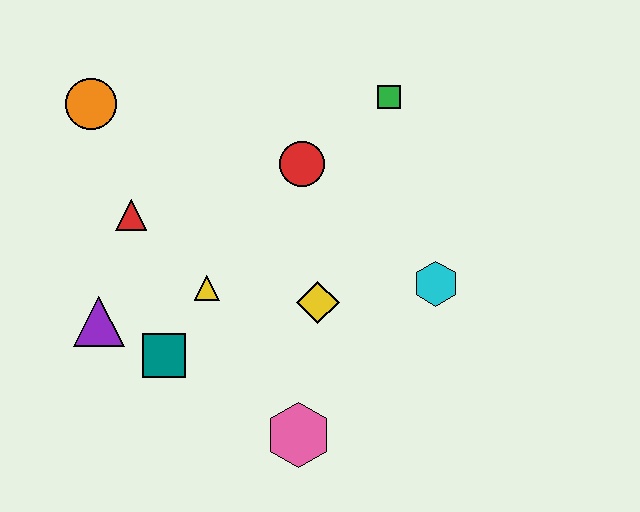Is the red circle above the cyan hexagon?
Yes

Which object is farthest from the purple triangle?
The green square is farthest from the purple triangle.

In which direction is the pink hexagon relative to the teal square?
The pink hexagon is to the right of the teal square.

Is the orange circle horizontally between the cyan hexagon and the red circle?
No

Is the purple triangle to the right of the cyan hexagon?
No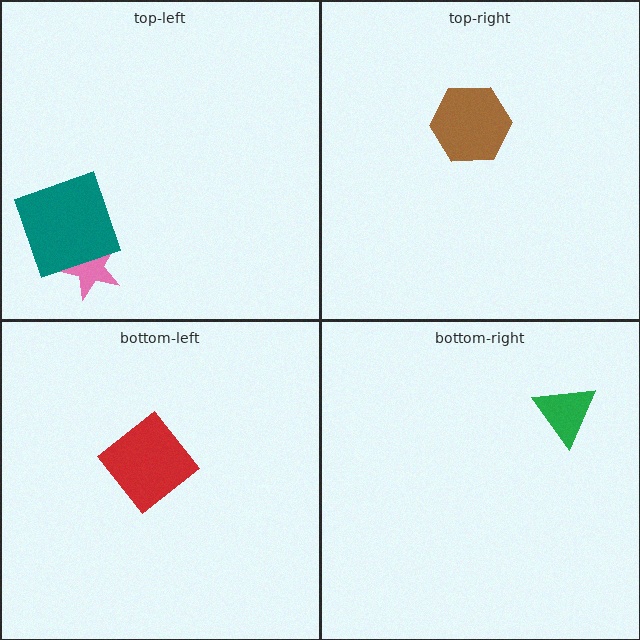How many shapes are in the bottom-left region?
1.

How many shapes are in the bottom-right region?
1.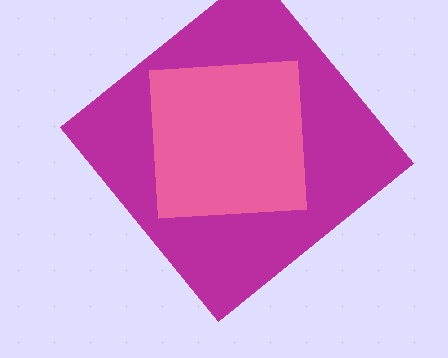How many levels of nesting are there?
2.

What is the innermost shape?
The pink square.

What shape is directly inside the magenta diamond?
The pink square.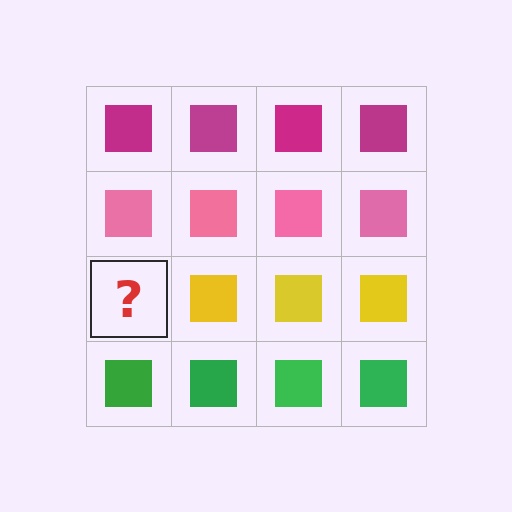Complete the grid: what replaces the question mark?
The question mark should be replaced with a yellow square.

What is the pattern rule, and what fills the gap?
The rule is that each row has a consistent color. The gap should be filled with a yellow square.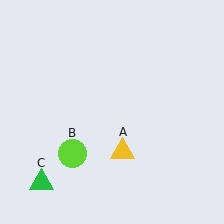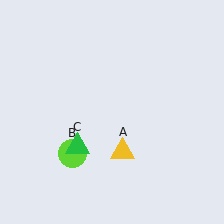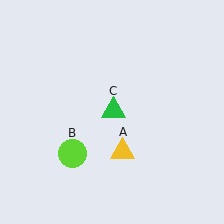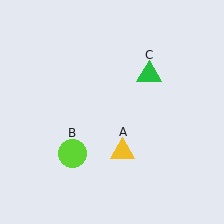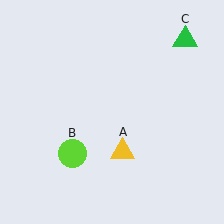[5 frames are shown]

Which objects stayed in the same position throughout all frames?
Yellow triangle (object A) and lime circle (object B) remained stationary.